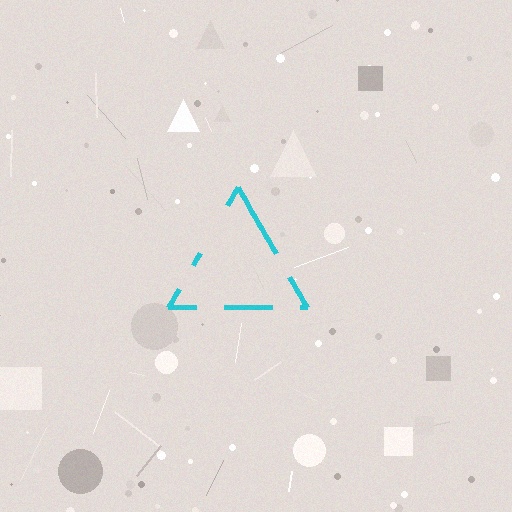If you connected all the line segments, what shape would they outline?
They would outline a triangle.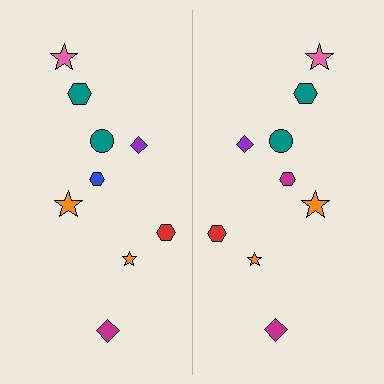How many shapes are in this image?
There are 18 shapes in this image.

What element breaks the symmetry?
The magenta hexagon on the right side breaks the symmetry — its mirror counterpart is blue.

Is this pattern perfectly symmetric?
No, the pattern is not perfectly symmetric. The magenta hexagon on the right side breaks the symmetry — its mirror counterpart is blue.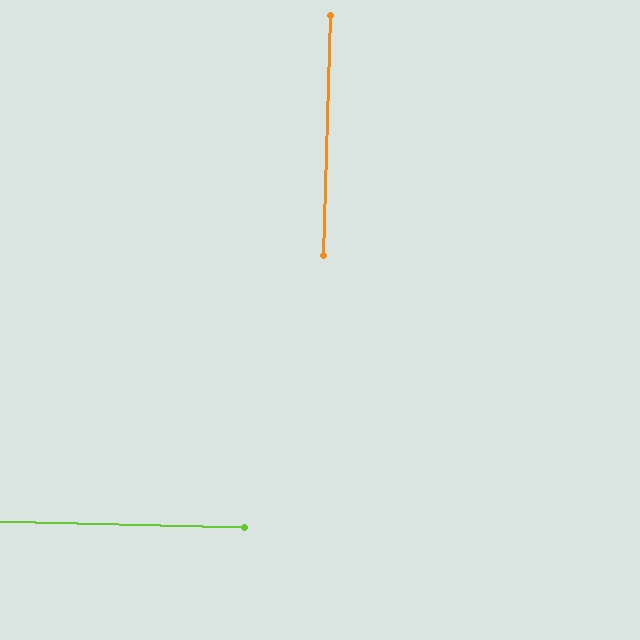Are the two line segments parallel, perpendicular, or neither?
Perpendicular — they meet at approximately 90°.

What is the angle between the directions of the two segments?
Approximately 90 degrees.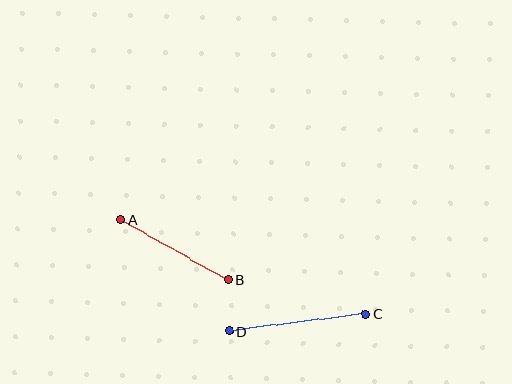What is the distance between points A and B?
The distance is approximately 123 pixels.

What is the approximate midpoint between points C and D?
The midpoint is at approximately (297, 322) pixels.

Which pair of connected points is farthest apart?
Points C and D are farthest apart.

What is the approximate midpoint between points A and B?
The midpoint is at approximately (175, 250) pixels.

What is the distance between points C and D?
The distance is approximately 138 pixels.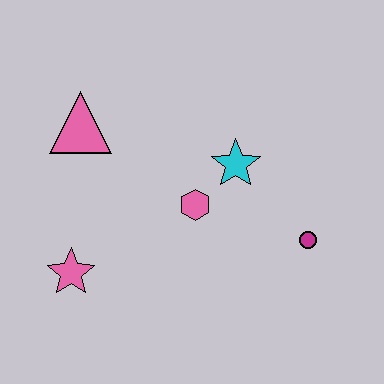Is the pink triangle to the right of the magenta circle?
No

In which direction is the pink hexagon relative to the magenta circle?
The pink hexagon is to the left of the magenta circle.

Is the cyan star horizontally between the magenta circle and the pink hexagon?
Yes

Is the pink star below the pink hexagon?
Yes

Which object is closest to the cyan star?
The pink hexagon is closest to the cyan star.